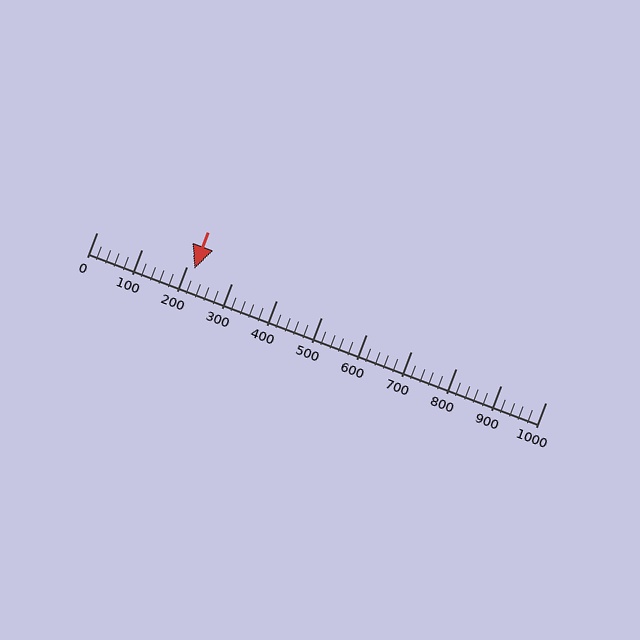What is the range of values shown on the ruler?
The ruler shows values from 0 to 1000.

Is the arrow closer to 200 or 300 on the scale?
The arrow is closer to 200.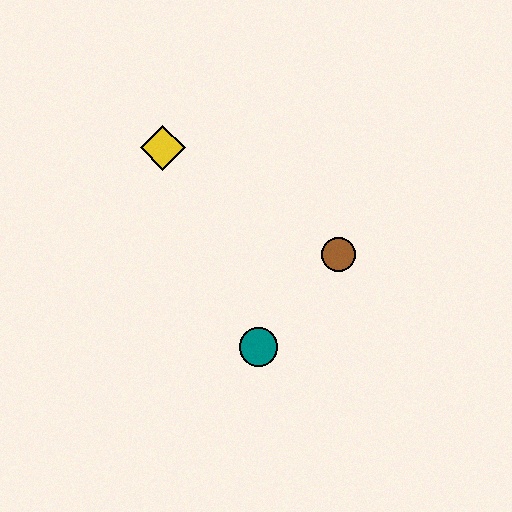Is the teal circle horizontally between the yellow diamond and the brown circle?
Yes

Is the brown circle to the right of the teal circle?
Yes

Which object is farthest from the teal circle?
The yellow diamond is farthest from the teal circle.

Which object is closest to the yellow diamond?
The brown circle is closest to the yellow diamond.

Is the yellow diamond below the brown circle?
No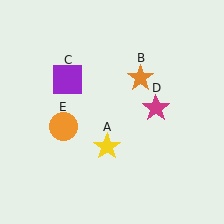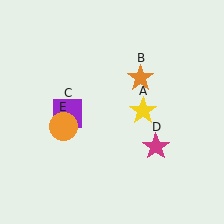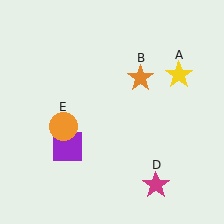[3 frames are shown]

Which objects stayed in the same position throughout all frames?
Orange star (object B) and orange circle (object E) remained stationary.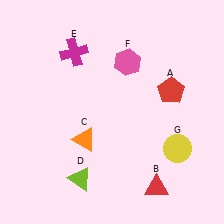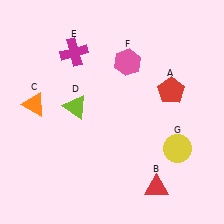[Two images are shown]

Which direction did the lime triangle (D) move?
The lime triangle (D) moved up.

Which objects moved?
The objects that moved are: the orange triangle (C), the lime triangle (D).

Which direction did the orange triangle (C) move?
The orange triangle (C) moved left.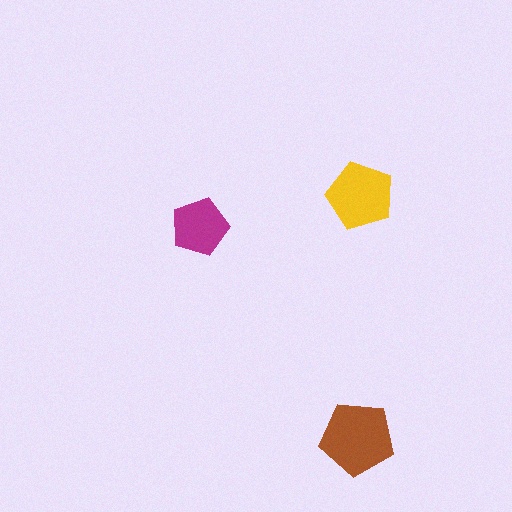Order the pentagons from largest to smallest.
the brown one, the yellow one, the magenta one.